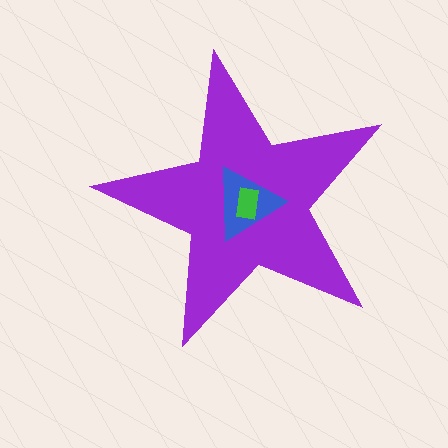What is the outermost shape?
The purple star.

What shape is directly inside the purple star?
The blue triangle.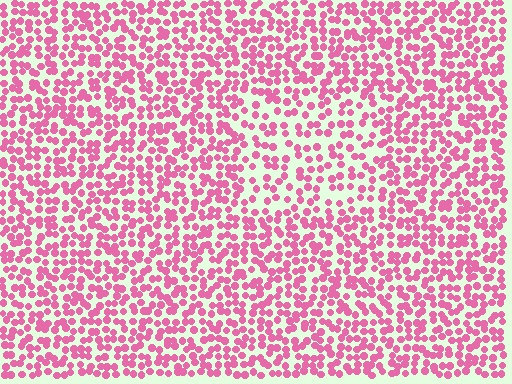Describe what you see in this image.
The image contains small pink elements arranged at two different densities. A rectangle-shaped region is visible where the elements are less densely packed than the surrounding area.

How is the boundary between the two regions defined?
The boundary is defined by a change in element density (approximately 1.6x ratio). All elements are the same color, size, and shape.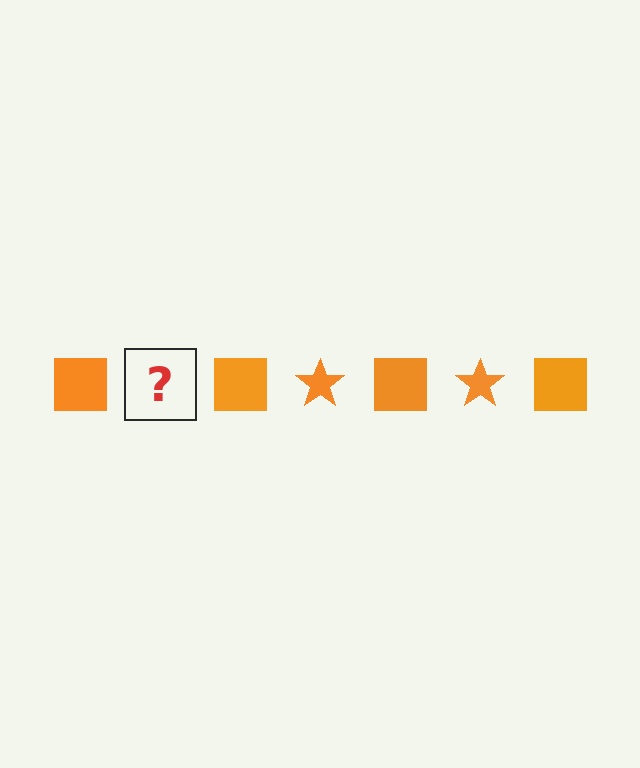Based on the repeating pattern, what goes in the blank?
The blank should be an orange star.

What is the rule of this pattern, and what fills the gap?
The rule is that the pattern cycles through square, star shapes in orange. The gap should be filled with an orange star.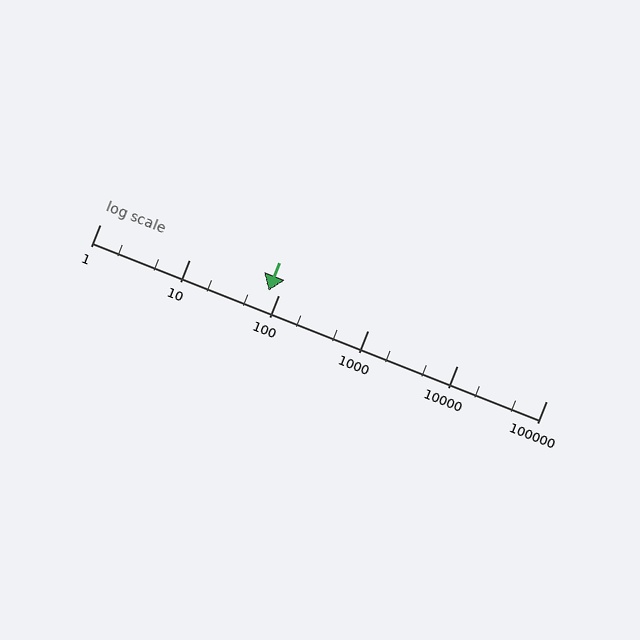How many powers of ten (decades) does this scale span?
The scale spans 5 decades, from 1 to 100000.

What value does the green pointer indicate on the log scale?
The pointer indicates approximately 78.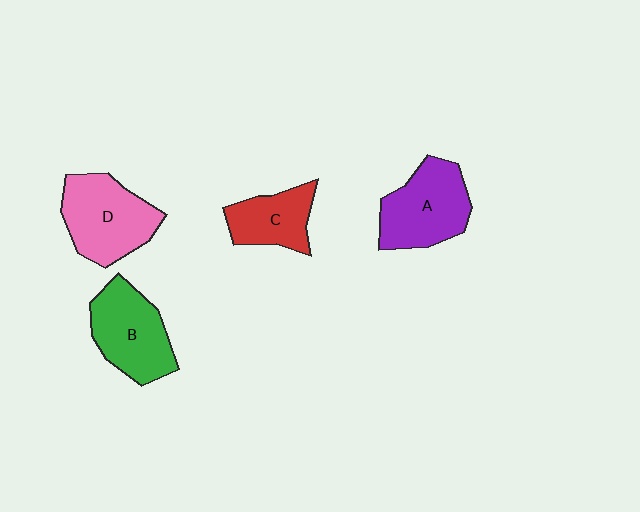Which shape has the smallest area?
Shape C (red).